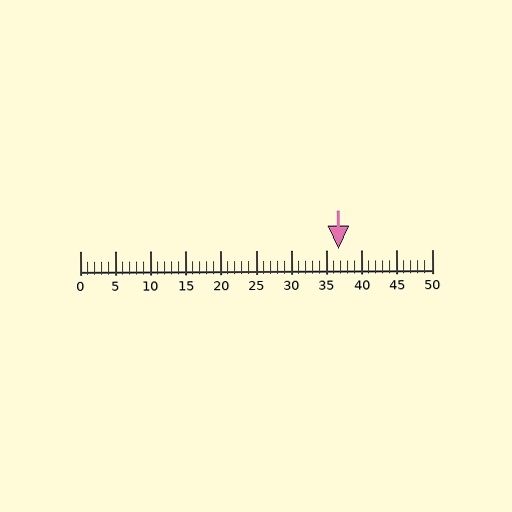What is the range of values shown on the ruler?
The ruler shows values from 0 to 50.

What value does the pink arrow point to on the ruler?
The pink arrow points to approximately 37.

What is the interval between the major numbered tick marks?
The major tick marks are spaced 5 units apart.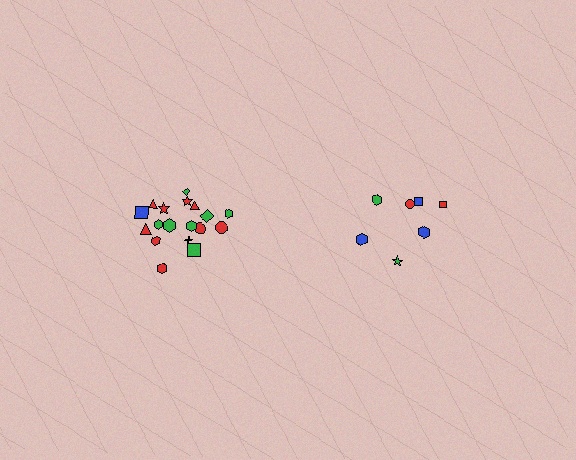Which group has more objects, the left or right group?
The left group.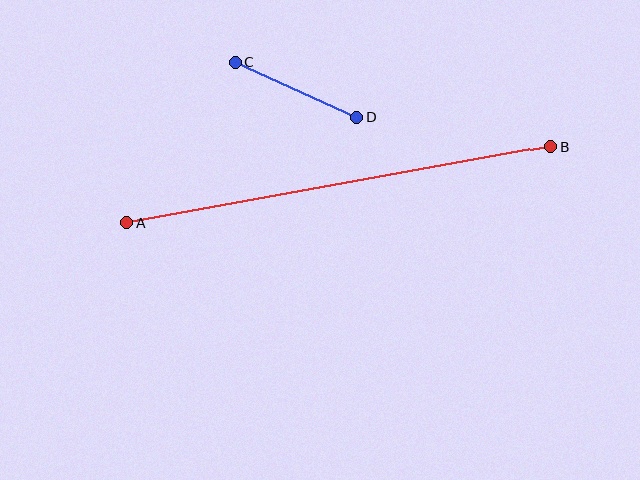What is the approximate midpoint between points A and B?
The midpoint is at approximately (339, 184) pixels.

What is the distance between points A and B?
The distance is approximately 431 pixels.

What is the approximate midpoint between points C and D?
The midpoint is at approximately (296, 90) pixels.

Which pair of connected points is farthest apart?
Points A and B are farthest apart.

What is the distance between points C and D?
The distance is approximately 134 pixels.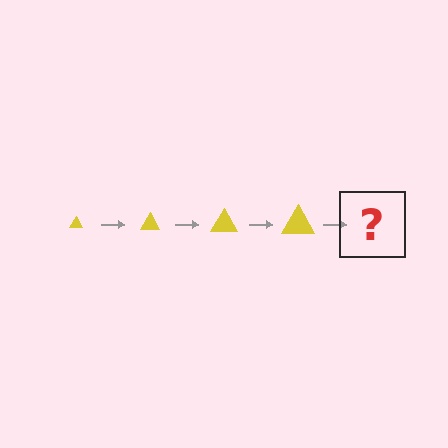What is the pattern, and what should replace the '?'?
The pattern is that the triangle gets progressively larger each step. The '?' should be a yellow triangle, larger than the previous one.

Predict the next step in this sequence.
The next step is a yellow triangle, larger than the previous one.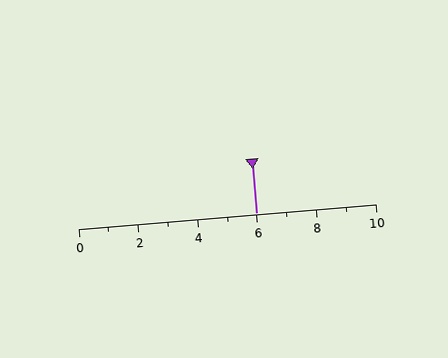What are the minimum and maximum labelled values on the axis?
The axis runs from 0 to 10.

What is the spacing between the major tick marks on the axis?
The major ticks are spaced 2 apart.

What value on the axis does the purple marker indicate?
The marker indicates approximately 6.